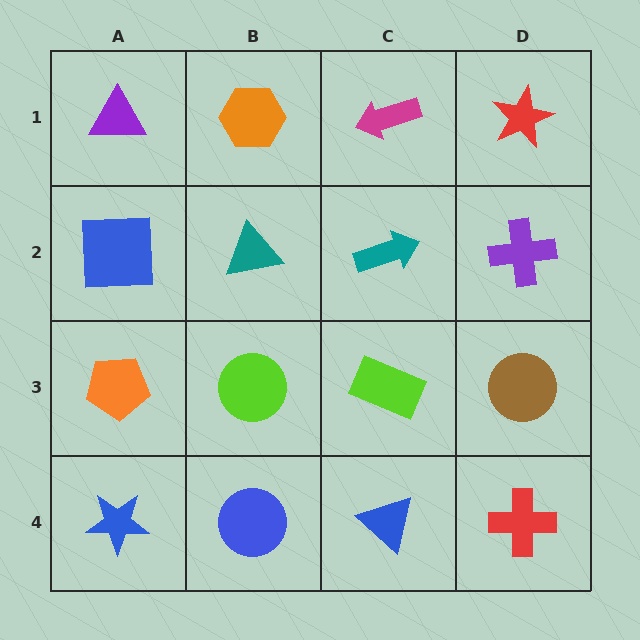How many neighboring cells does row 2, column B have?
4.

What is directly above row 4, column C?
A lime rectangle.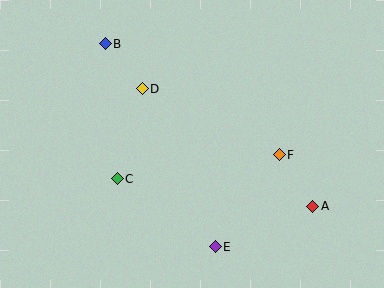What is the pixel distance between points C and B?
The distance between C and B is 136 pixels.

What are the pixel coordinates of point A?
Point A is at (313, 206).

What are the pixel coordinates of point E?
Point E is at (215, 247).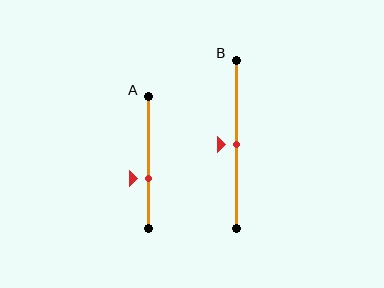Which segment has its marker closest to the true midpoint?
Segment B has its marker closest to the true midpoint.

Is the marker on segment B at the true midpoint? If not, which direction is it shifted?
Yes, the marker on segment B is at the true midpoint.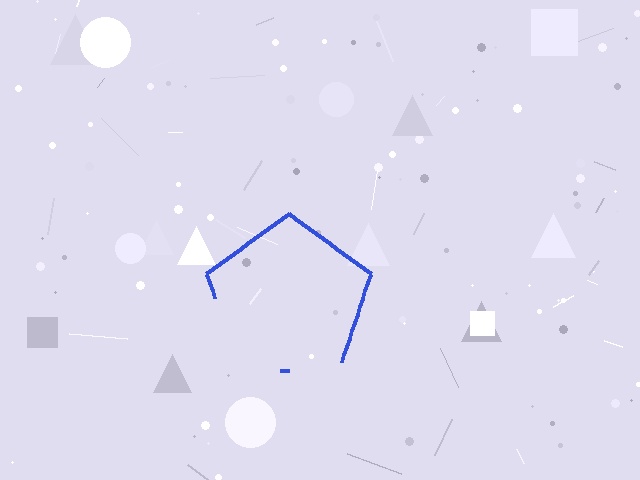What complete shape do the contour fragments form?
The contour fragments form a pentagon.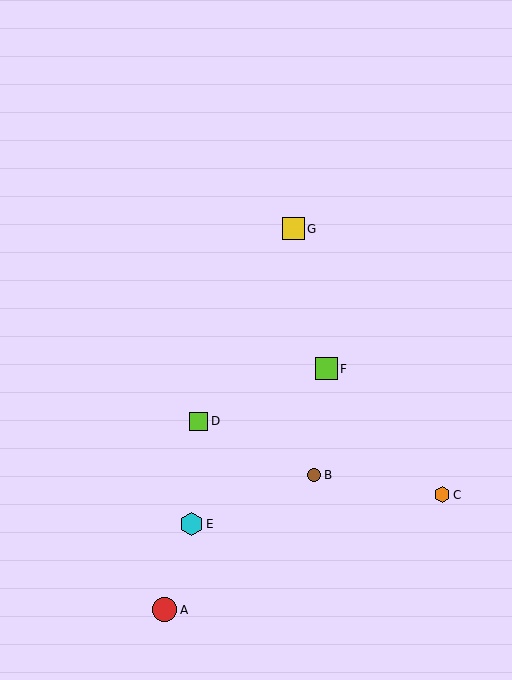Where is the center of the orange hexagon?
The center of the orange hexagon is at (442, 495).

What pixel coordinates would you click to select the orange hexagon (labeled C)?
Click at (442, 495) to select the orange hexagon C.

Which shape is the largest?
The red circle (labeled A) is the largest.